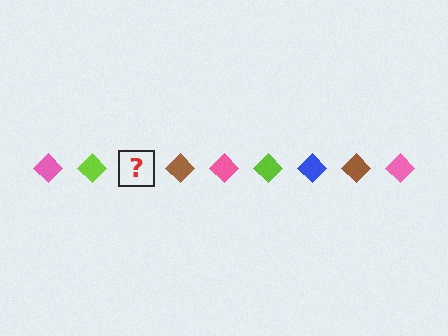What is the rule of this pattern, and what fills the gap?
The rule is that the pattern cycles through pink, lime, blue, brown diamonds. The gap should be filled with a blue diamond.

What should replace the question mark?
The question mark should be replaced with a blue diamond.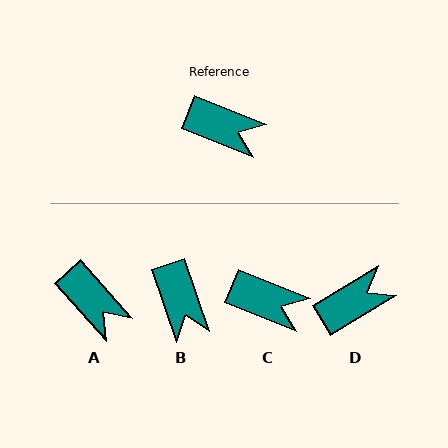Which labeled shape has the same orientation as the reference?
C.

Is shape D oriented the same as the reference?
No, it is off by about 53 degrees.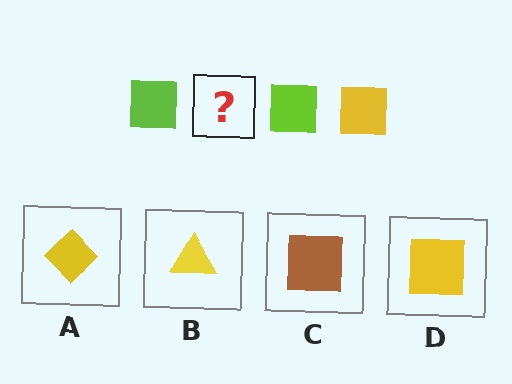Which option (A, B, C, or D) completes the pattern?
D.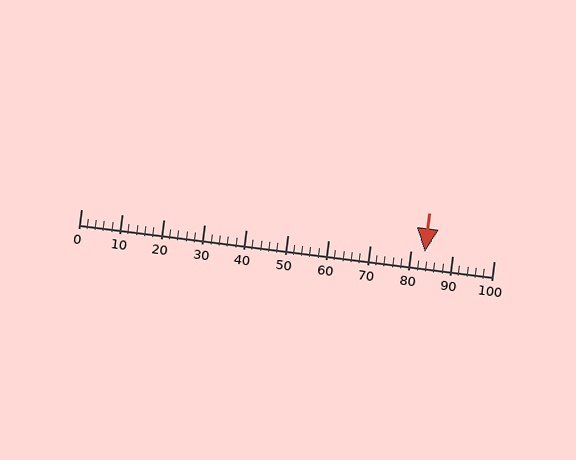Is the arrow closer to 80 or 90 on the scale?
The arrow is closer to 80.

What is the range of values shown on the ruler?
The ruler shows values from 0 to 100.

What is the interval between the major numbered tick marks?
The major tick marks are spaced 10 units apart.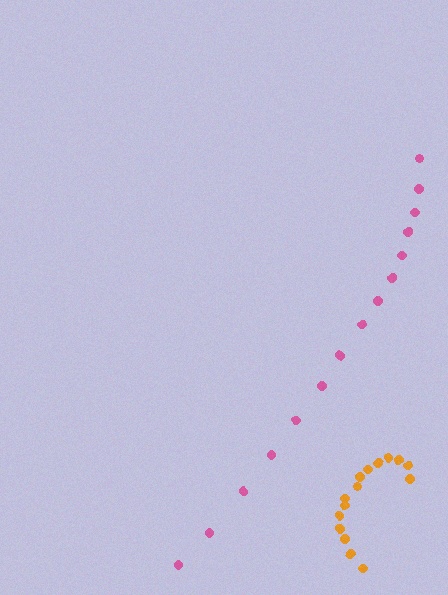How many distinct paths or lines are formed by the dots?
There are 2 distinct paths.